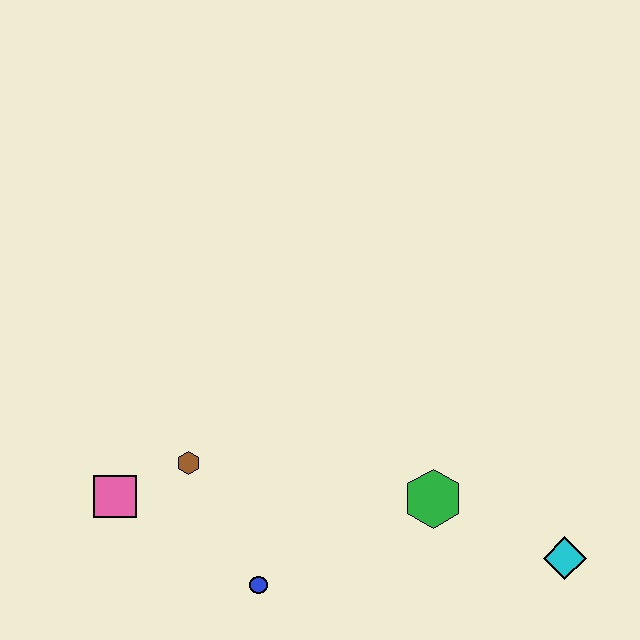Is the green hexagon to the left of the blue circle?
No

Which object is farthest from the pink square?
The cyan diamond is farthest from the pink square.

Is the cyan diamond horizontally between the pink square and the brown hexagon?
No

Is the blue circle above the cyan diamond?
No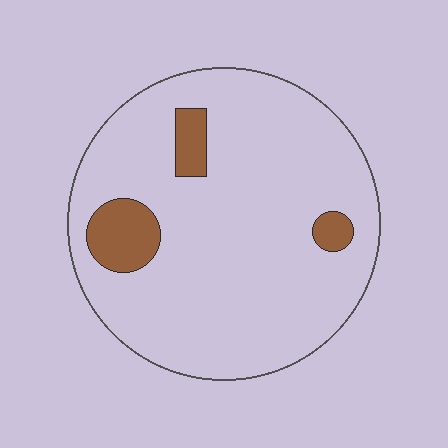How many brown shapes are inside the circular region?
3.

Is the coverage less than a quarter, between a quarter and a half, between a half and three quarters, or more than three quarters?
Less than a quarter.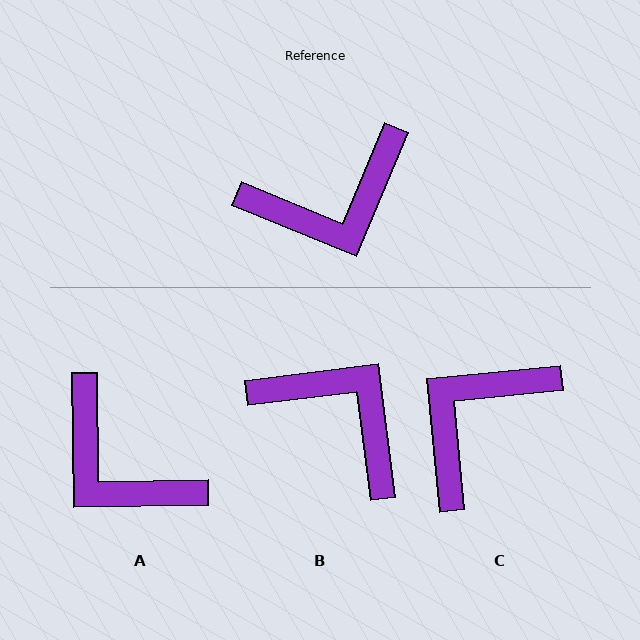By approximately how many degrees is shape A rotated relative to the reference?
Approximately 67 degrees clockwise.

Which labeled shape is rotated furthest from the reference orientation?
C, about 152 degrees away.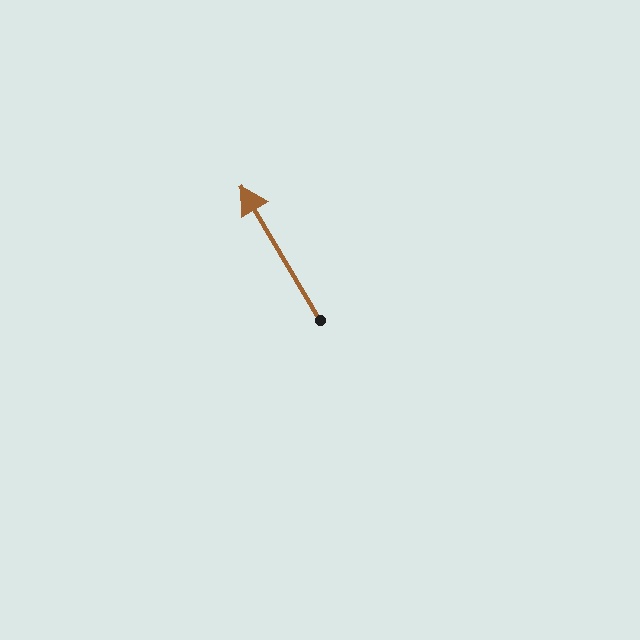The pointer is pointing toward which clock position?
Roughly 11 o'clock.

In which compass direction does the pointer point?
Northwest.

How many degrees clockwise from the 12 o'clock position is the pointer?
Approximately 329 degrees.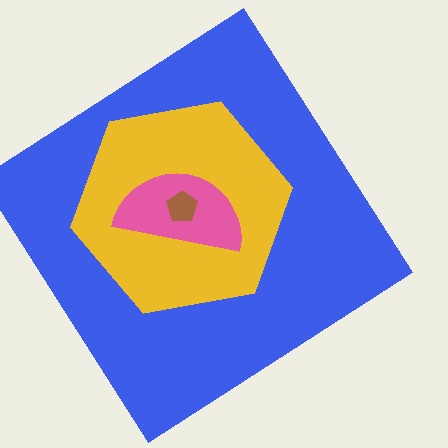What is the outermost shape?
The blue diamond.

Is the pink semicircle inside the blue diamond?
Yes.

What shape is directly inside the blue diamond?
The yellow hexagon.